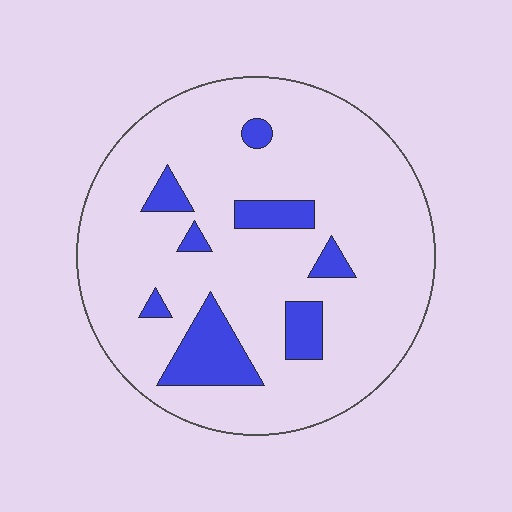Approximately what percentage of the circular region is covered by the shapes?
Approximately 15%.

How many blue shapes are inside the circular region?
8.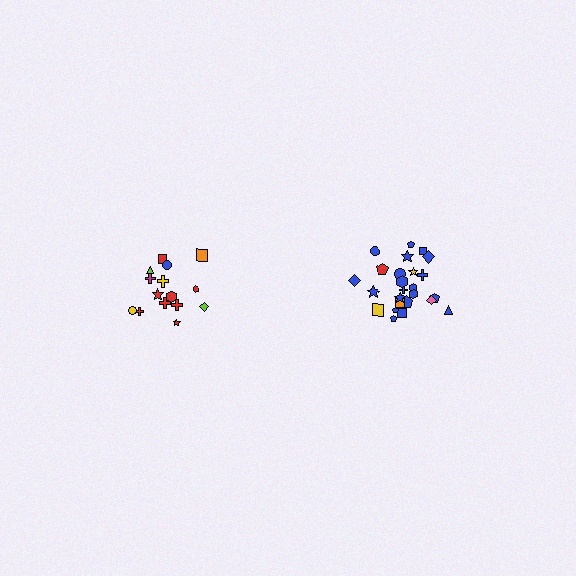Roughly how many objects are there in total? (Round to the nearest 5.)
Roughly 40 objects in total.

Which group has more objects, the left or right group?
The right group.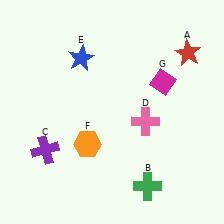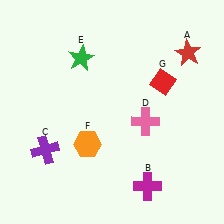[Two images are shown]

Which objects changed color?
B changed from green to magenta. E changed from blue to green. G changed from magenta to red.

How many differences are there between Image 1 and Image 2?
There are 3 differences between the two images.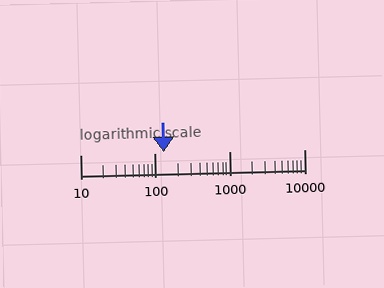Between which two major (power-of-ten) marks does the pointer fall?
The pointer is between 100 and 1000.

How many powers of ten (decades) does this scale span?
The scale spans 3 decades, from 10 to 10000.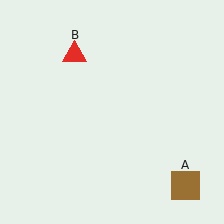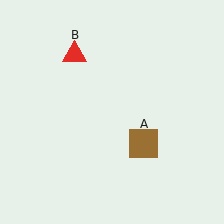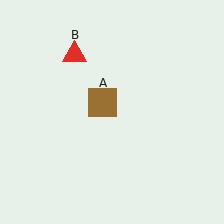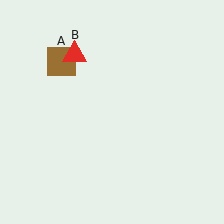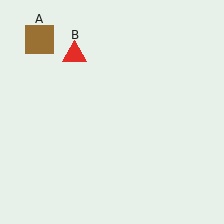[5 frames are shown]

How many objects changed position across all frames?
1 object changed position: brown square (object A).